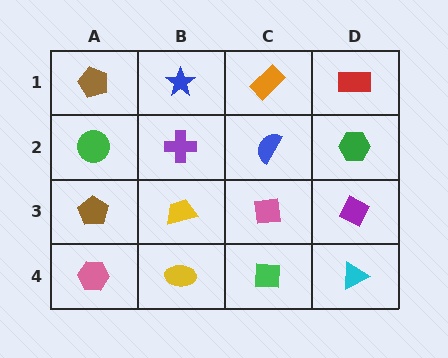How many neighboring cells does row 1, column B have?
3.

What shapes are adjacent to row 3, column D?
A green hexagon (row 2, column D), a cyan triangle (row 4, column D), a pink square (row 3, column C).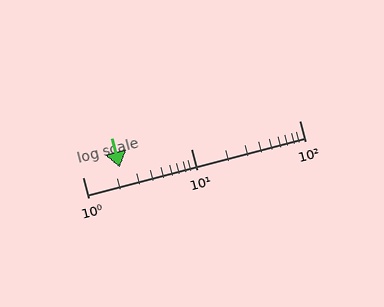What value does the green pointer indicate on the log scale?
The pointer indicates approximately 2.2.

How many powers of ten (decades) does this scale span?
The scale spans 2 decades, from 1 to 100.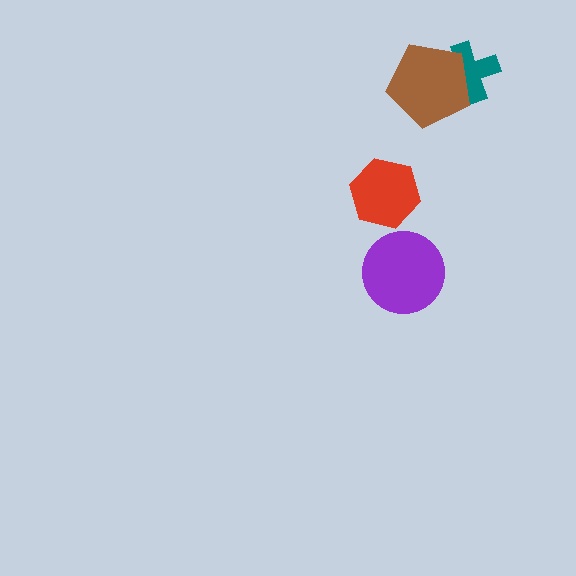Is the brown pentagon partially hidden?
No, no other shape covers it.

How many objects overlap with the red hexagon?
0 objects overlap with the red hexagon.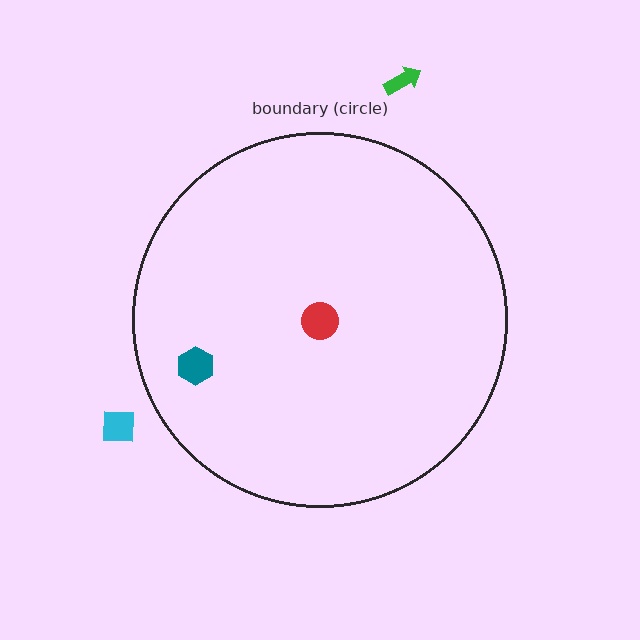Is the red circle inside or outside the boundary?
Inside.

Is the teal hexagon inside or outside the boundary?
Inside.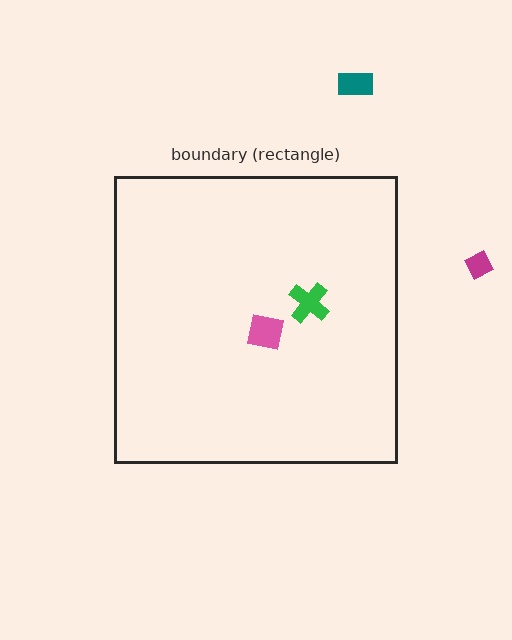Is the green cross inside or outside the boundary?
Inside.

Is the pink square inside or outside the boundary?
Inside.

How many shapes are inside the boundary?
2 inside, 2 outside.